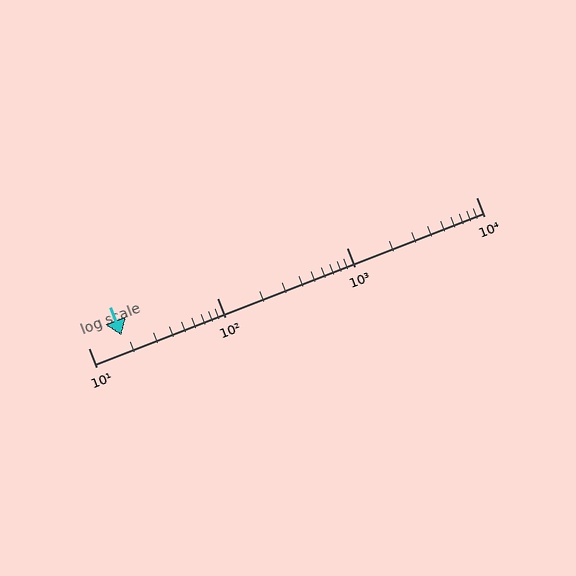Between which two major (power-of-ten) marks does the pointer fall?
The pointer is between 10 and 100.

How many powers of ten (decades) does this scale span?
The scale spans 3 decades, from 10 to 10000.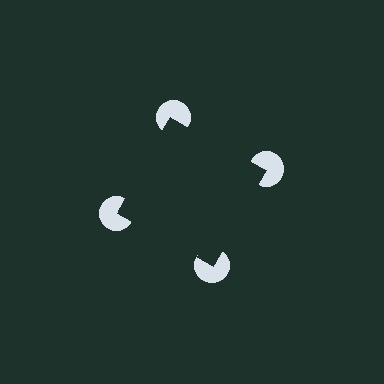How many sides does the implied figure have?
4 sides.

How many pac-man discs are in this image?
There are 4 — one at each vertex of the illusory square.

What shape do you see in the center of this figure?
An illusory square — its edges are inferred from the aligned wedge cuts in the pac-man discs, not physically drawn.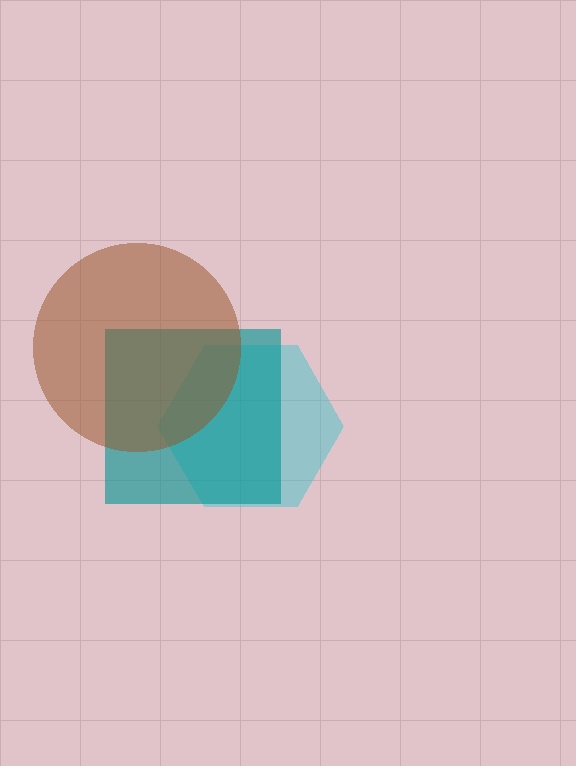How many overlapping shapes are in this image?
There are 3 overlapping shapes in the image.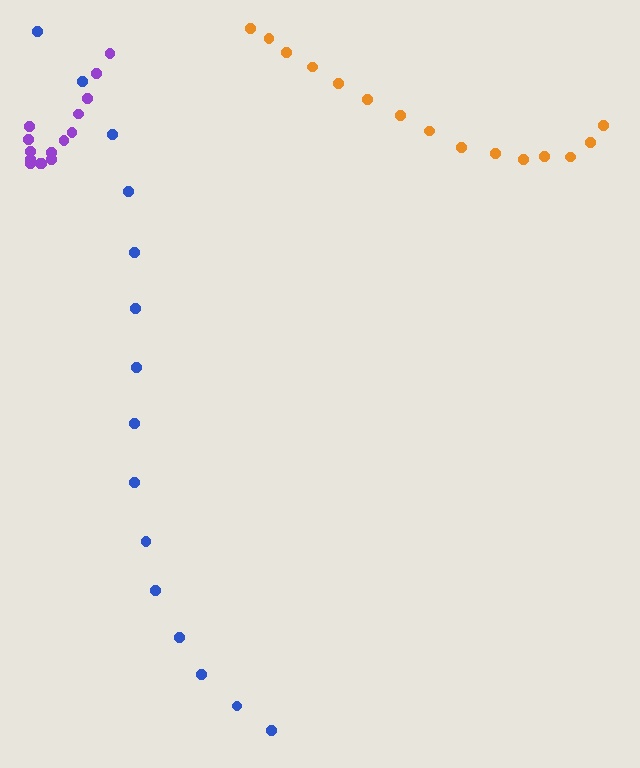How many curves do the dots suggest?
There are 3 distinct paths.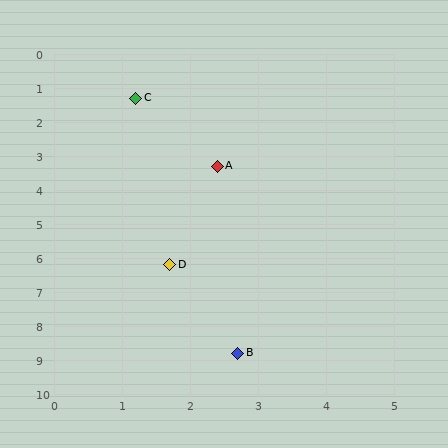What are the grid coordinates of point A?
Point A is at approximately (2.4, 3.3).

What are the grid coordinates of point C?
Point C is at approximately (1.2, 1.3).